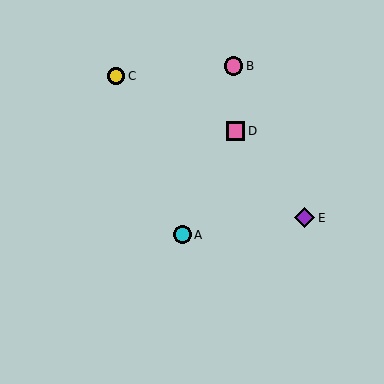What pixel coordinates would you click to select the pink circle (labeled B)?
Click at (234, 66) to select the pink circle B.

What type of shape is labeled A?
Shape A is a cyan circle.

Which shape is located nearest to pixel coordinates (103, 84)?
The yellow circle (labeled C) at (116, 76) is nearest to that location.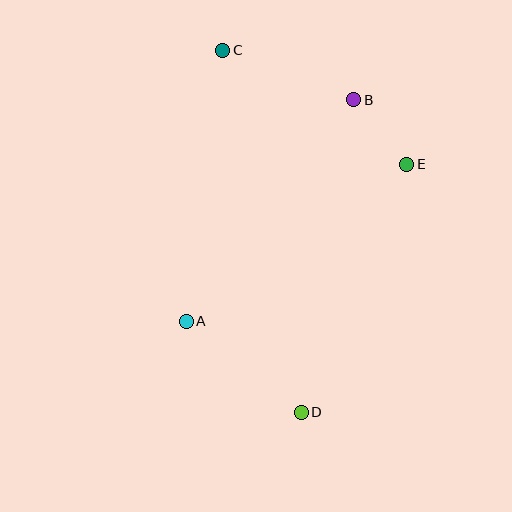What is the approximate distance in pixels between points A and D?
The distance between A and D is approximately 147 pixels.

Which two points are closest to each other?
Points B and E are closest to each other.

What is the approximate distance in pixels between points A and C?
The distance between A and C is approximately 273 pixels.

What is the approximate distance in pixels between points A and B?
The distance between A and B is approximately 278 pixels.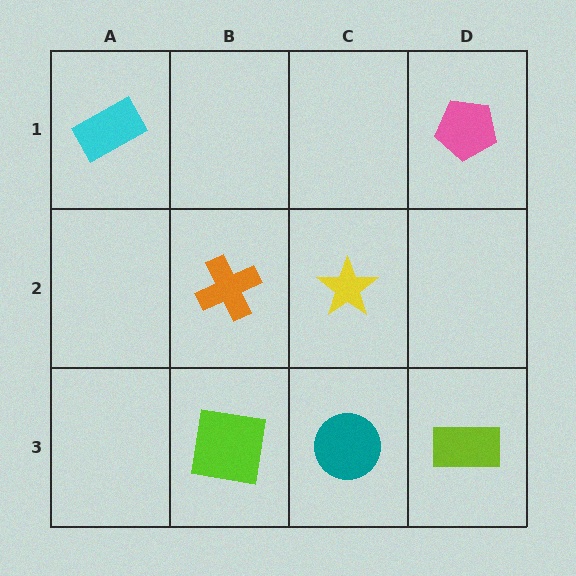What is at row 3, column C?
A teal circle.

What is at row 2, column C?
A yellow star.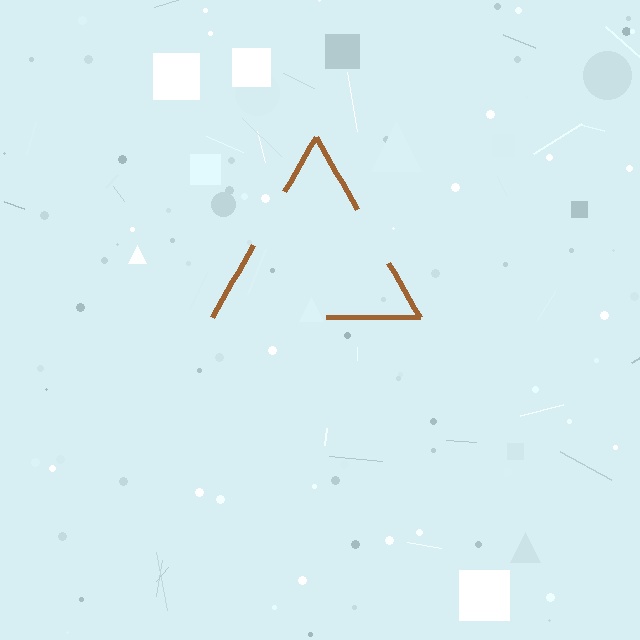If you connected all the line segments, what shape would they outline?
They would outline a triangle.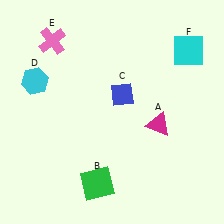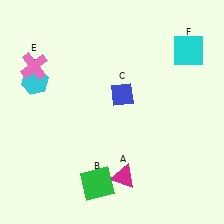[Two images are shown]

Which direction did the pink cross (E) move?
The pink cross (E) moved down.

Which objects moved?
The objects that moved are: the magenta triangle (A), the pink cross (E).